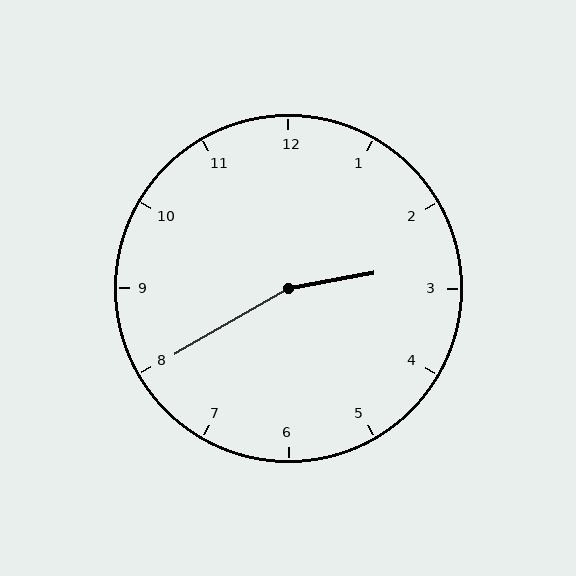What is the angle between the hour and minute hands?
Approximately 160 degrees.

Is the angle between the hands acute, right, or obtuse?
It is obtuse.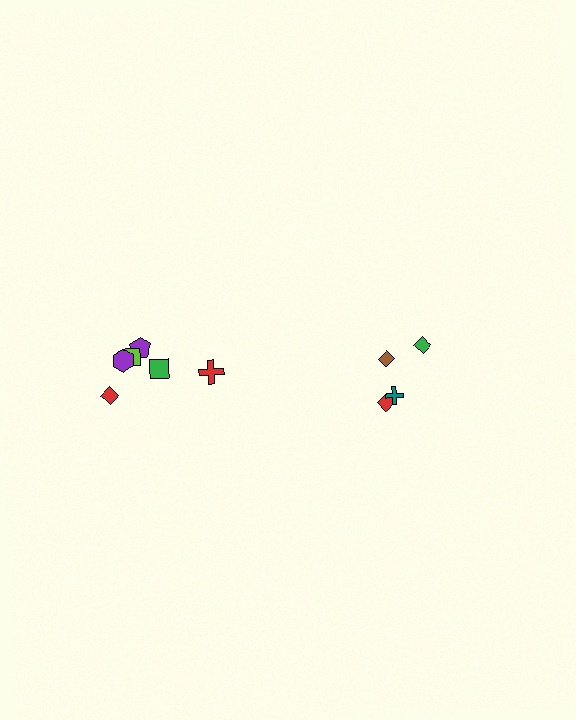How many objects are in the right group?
There are 4 objects.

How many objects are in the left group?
There are 6 objects.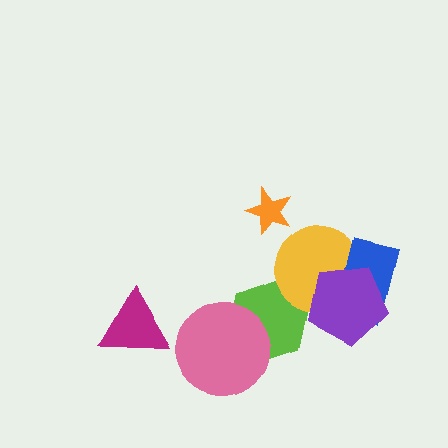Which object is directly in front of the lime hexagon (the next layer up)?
The yellow circle is directly in front of the lime hexagon.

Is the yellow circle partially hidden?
Yes, it is partially covered by another shape.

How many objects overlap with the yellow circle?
3 objects overlap with the yellow circle.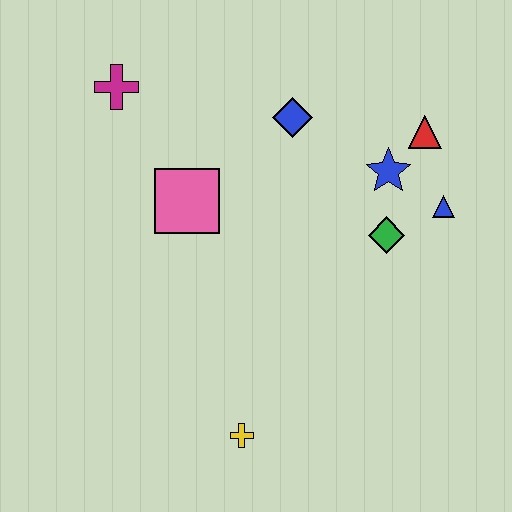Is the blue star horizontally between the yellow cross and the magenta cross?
No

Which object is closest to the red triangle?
The blue star is closest to the red triangle.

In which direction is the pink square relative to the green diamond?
The pink square is to the left of the green diamond.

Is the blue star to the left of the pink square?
No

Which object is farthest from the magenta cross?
The yellow cross is farthest from the magenta cross.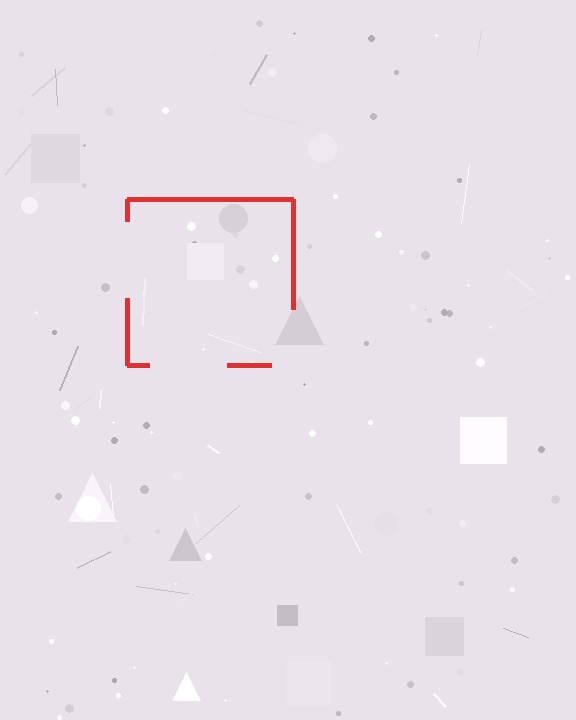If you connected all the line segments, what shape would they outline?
They would outline a square.